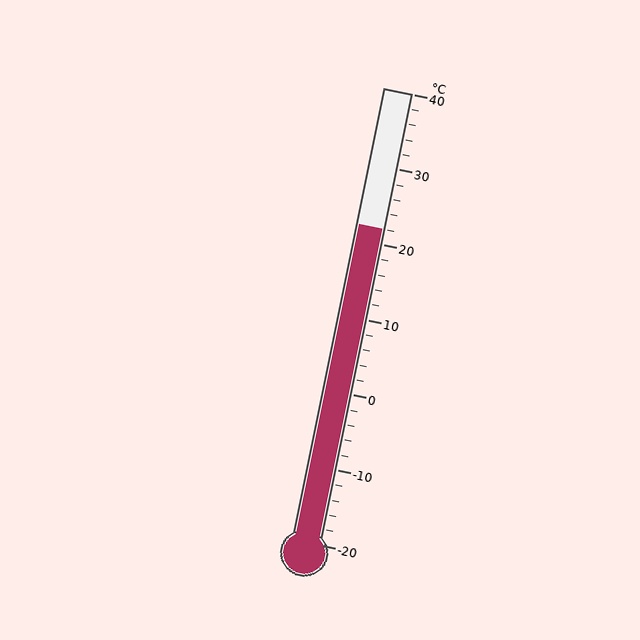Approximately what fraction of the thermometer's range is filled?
The thermometer is filled to approximately 70% of its range.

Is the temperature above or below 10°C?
The temperature is above 10°C.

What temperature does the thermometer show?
The thermometer shows approximately 22°C.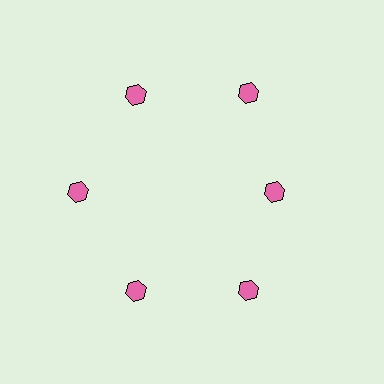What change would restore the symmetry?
The symmetry would be restored by moving it outward, back onto the ring so that all 6 hexagons sit at equal angles and equal distance from the center.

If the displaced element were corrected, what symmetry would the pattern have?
It would have 6-fold rotational symmetry — the pattern would map onto itself every 60 degrees.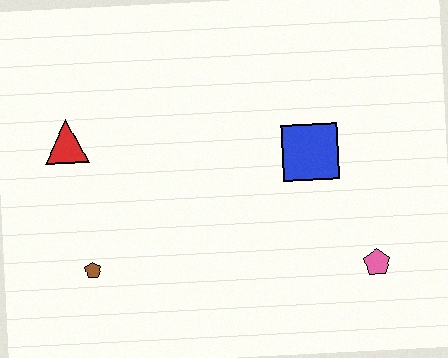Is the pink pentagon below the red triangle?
Yes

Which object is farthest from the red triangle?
The pink pentagon is farthest from the red triangle.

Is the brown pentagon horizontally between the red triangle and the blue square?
Yes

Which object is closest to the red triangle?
The brown pentagon is closest to the red triangle.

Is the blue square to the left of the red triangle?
No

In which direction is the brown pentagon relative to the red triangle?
The brown pentagon is below the red triangle.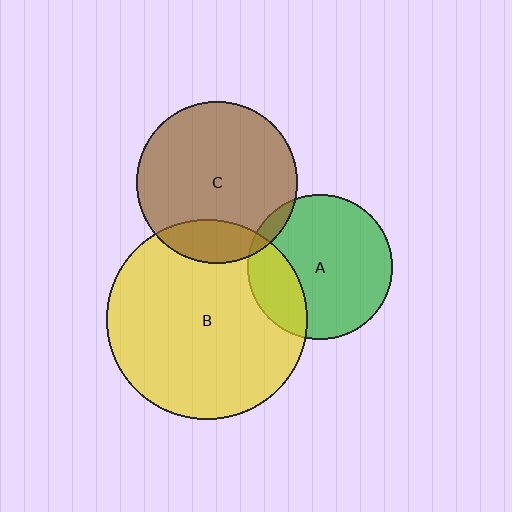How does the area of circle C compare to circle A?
Approximately 1.2 times.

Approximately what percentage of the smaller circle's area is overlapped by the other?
Approximately 25%.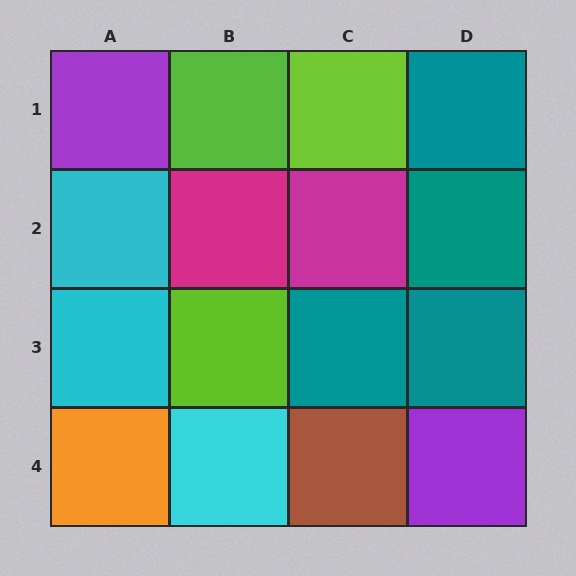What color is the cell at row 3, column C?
Teal.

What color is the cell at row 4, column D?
Purple.